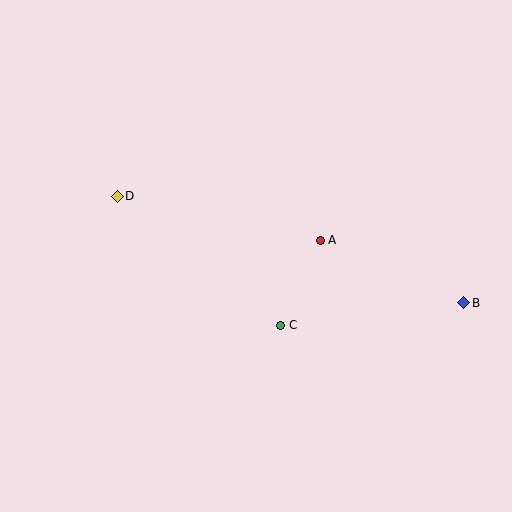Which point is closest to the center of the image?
Point A at (320, 240) is closest to the center.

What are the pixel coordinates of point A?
Point A is at (320, 240).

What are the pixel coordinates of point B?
Point B is at (464, 303).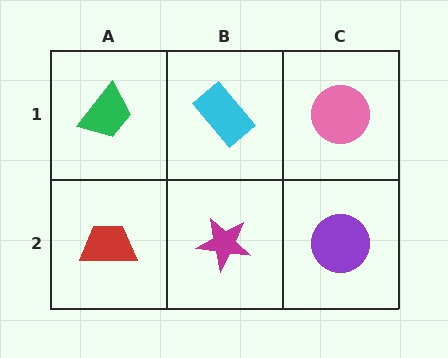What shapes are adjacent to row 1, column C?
A purple circle (row 2, column C), a cyan rectangle (row 1, column B).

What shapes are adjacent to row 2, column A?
A green trapezoid (row 1, column A), a magenta star (row 2, column B).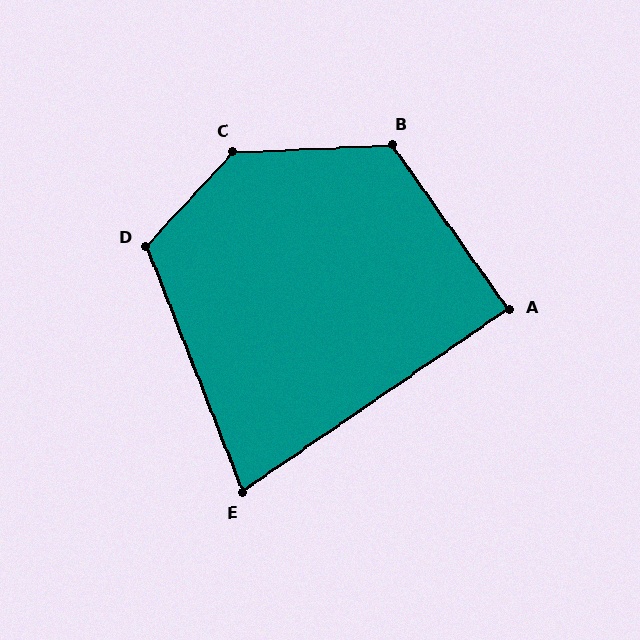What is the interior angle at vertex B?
Approximately 123 degrees (obtuse).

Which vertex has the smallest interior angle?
E, at approximately 77 degrees.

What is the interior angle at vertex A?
Approximately 89 degrees (approximately right).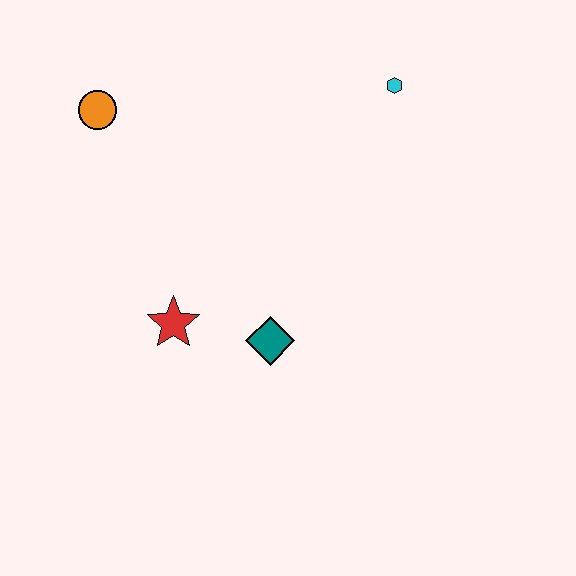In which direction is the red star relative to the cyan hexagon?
The red star is below the cyan hexagon.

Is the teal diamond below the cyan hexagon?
Yes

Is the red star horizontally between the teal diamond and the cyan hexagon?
No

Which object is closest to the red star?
The teal diamond is closest to the red star.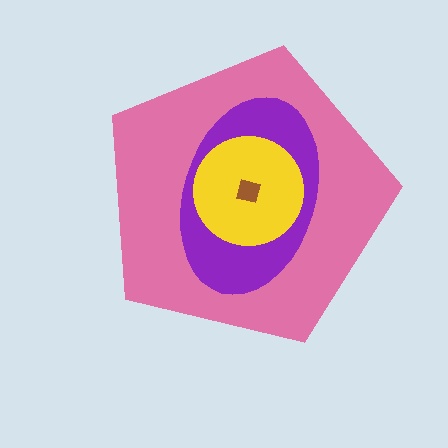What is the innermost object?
The brown square.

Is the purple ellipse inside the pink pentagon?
Yes.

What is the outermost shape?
The pink pentagon.